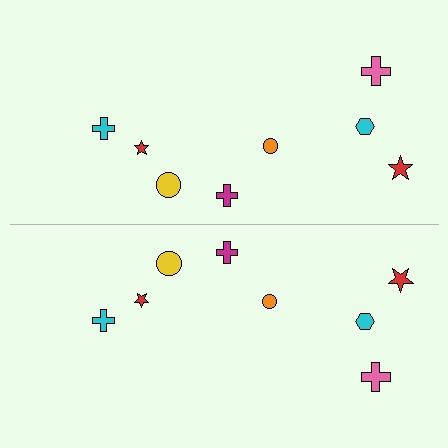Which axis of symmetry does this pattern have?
The pattern has a horizontal axis of symmetry running through the center of the image.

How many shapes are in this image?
There are 16 shapes in this image.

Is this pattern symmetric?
Yes, this pattern has bilateral (reflection) symmetry.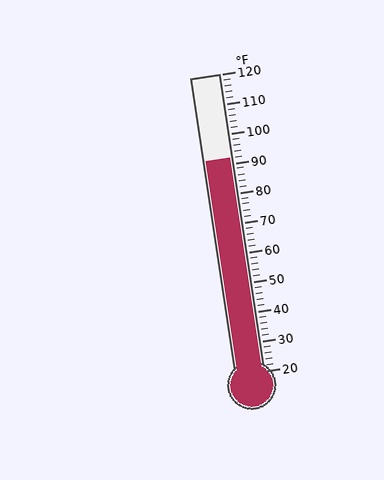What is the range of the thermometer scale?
The thermometer scale ranges from 20°F to 120°F.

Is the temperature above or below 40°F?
The temperature is above 40°F.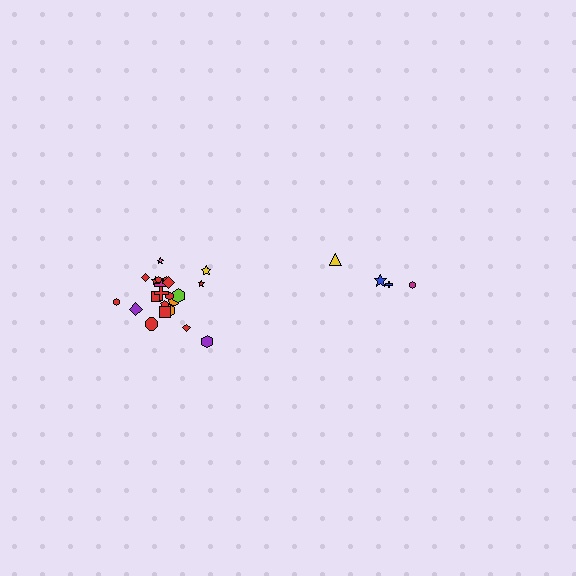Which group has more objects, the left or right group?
The left group.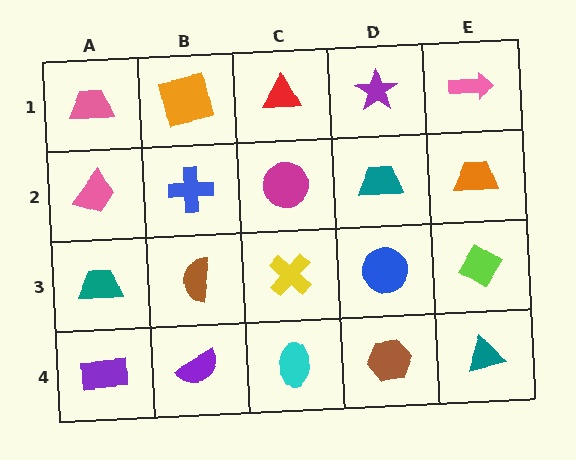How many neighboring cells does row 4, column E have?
2.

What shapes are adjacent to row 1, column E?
An orange trapezoid (row 2, column E), a purple star (row 1, column D).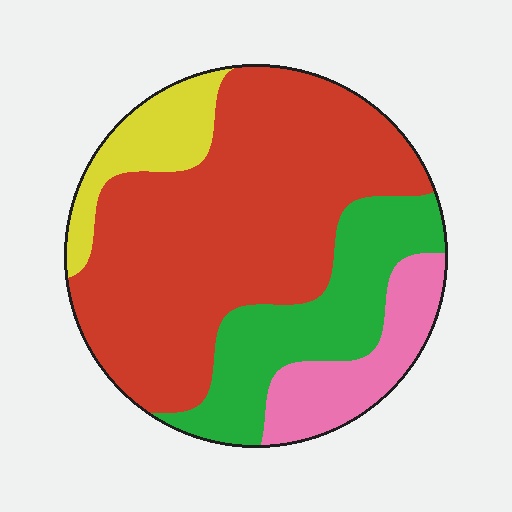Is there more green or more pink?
Green.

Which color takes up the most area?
Red, at roughly 55%.